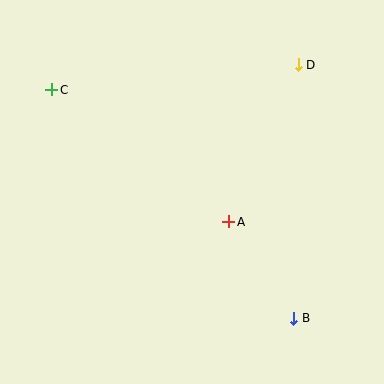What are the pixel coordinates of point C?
Point C is at (52, 90).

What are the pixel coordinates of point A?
Point A is at (229, 222).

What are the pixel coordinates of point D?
Point D is at (298, 65).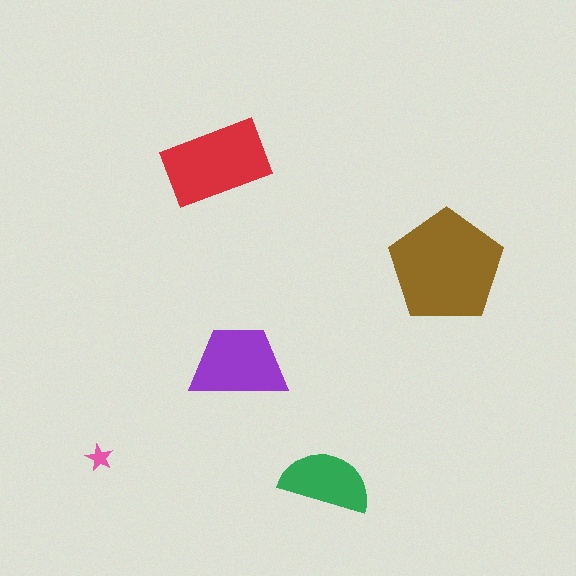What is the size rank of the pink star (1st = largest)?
5th.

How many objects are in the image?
There are 5 objects in the image.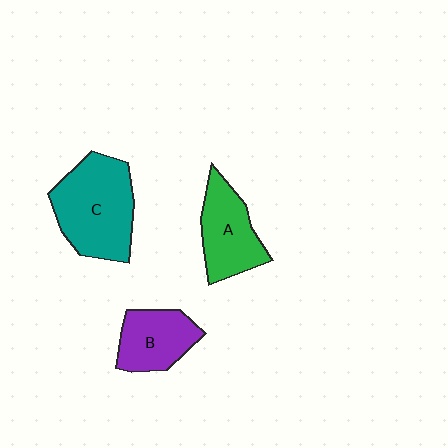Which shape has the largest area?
Shape C (teal).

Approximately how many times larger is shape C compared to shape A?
Approximately 1.5 times.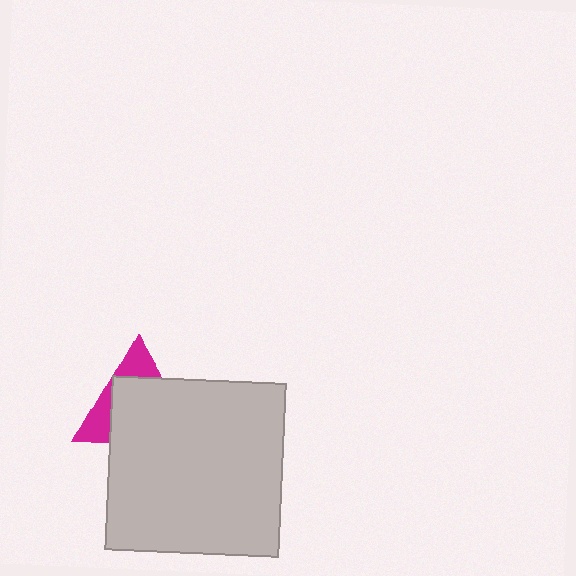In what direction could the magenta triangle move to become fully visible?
The magenta triangle could move up. That would shift it out from behind the light gray square entirely.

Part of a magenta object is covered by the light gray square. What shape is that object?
It is a triangle.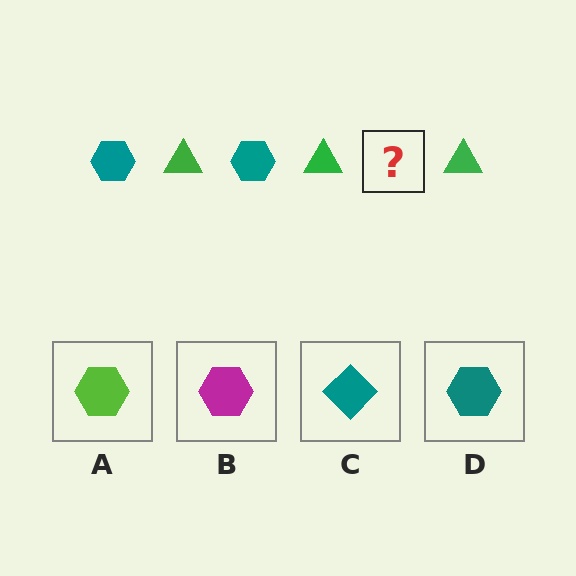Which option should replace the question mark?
Option D.